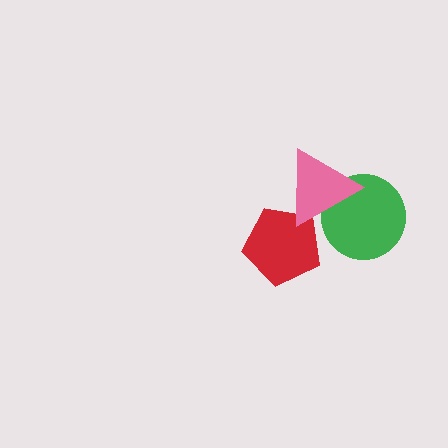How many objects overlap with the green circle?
1 object overlaps with the green circle.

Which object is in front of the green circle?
The pink triangle is in front of the green circle.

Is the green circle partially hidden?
Yes, it is partially covered by another shape.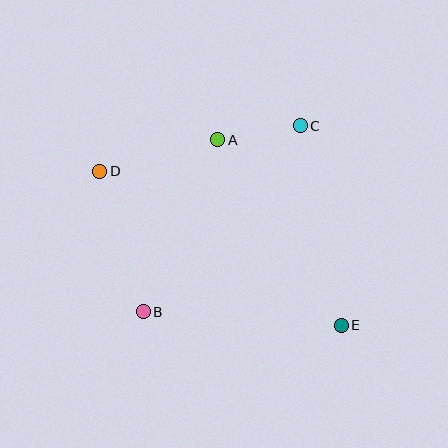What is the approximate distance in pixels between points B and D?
The distance between B and D is approximately 147 pixels.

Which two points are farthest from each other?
Points D and E are farthest from each other.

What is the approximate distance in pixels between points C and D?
The distance between C and D is approximately 205 pixels.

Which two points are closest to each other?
Points A and C are closest to each other.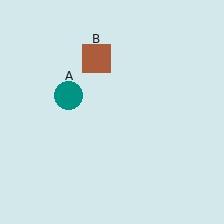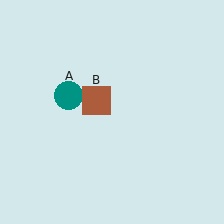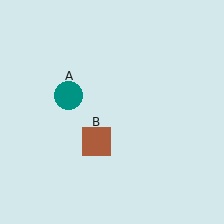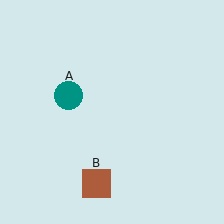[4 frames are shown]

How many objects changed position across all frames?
1 object changed position: brown square (object B).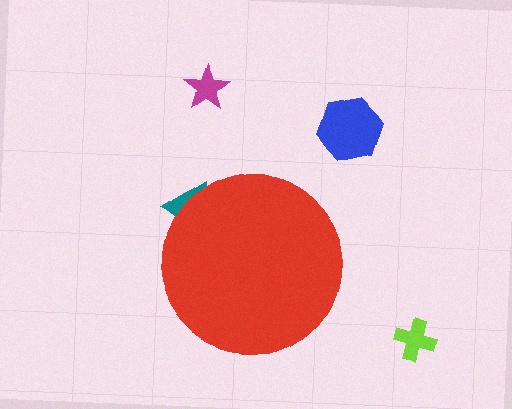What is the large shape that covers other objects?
A red circle.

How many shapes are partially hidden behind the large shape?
1 shape is partially hidden.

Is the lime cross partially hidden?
No, the lime cross is fully visible.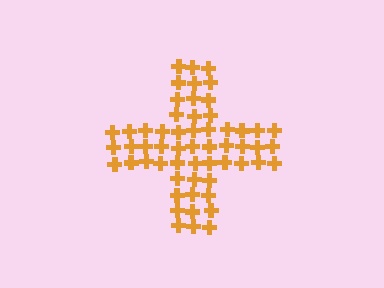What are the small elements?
The small elements are crosses.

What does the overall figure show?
The overall figure shows a cross.